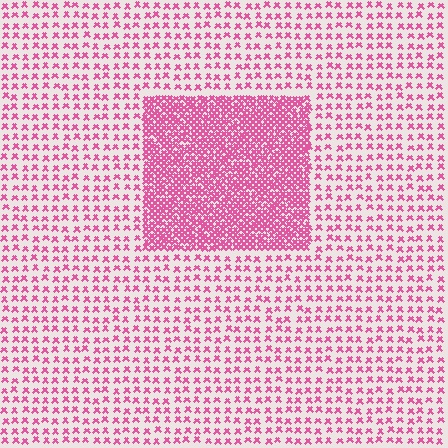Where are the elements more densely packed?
The elements are more densely packed inside the rectangle boundary.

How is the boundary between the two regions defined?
The boundary is defined by a change in element density (approximately 2.9x ratio). All elements are the same color, size, and shape.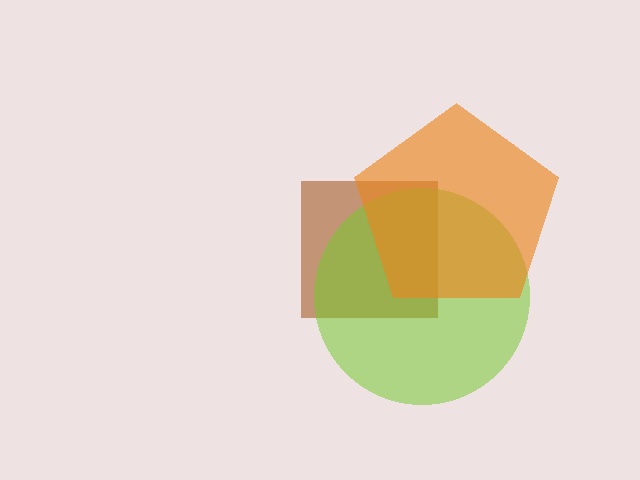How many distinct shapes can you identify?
There are 3 distinct shapes: a brown square, a lime circle, an orange pentagon.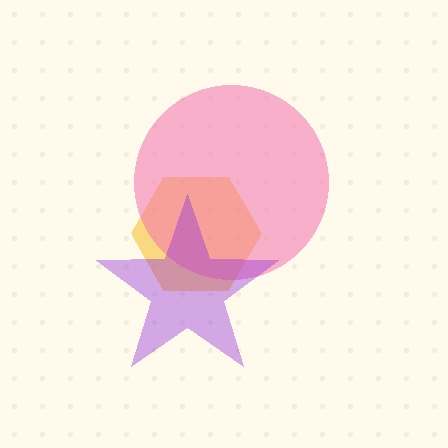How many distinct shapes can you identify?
There are 3 distinct shapes: a yellow hexagon, a pink circle, a purple star.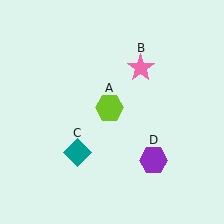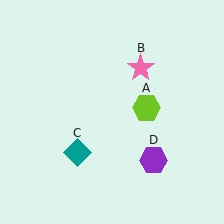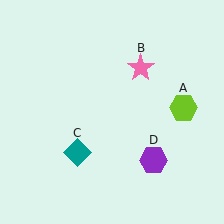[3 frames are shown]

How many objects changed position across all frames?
1 object changed position: lime hexagon (object A).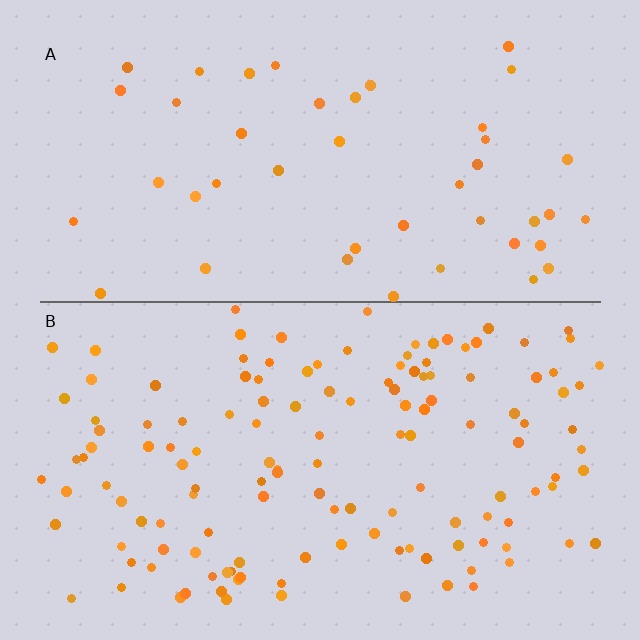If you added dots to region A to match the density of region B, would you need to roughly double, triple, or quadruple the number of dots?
Approximately triple.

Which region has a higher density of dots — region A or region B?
B (the bottom).